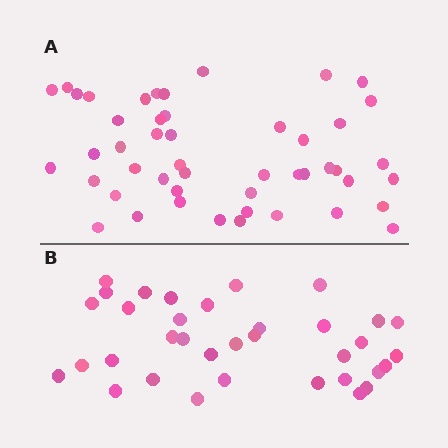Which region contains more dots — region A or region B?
Region A (the top region) has more dots.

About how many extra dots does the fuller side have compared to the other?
Region A has approximately 15 more dots than region B.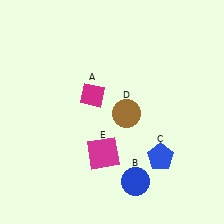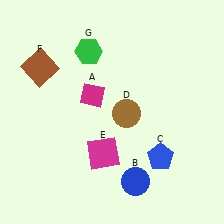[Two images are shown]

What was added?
A brown square (F), a green hexagon (G) were added in Image 2.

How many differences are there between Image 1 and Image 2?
There are 2 differences between the two images.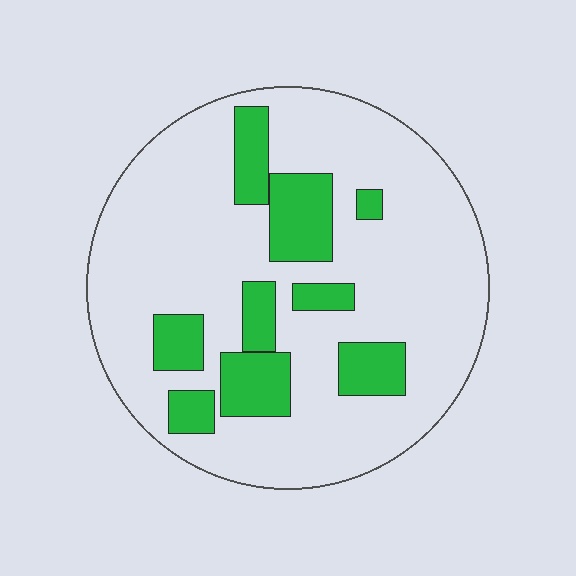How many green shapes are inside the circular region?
9.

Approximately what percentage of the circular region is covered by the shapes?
Approximately 20%.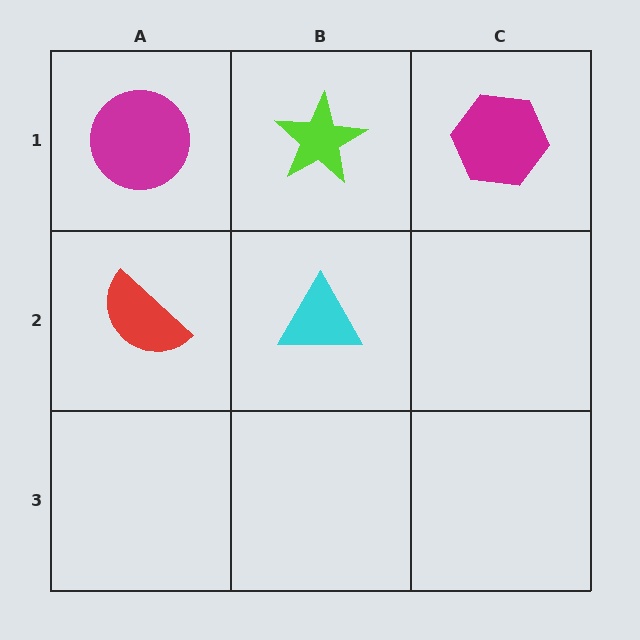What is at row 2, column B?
A cyan triangle.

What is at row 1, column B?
A lime star.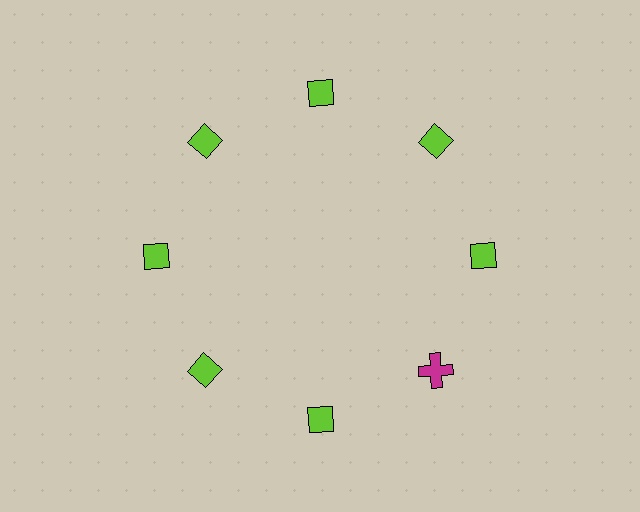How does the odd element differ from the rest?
It differs in both color (magenta instead of lime) and shape (cross instead of diamond).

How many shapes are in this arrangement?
There are 8 shapes arranged in a ring pattern.